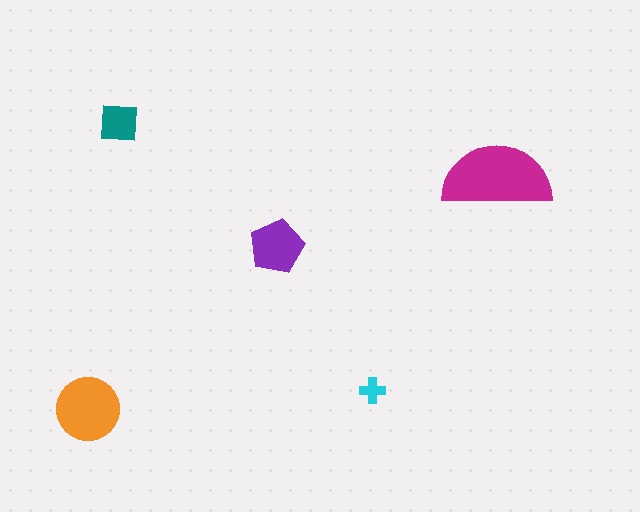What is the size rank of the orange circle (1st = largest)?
2nd.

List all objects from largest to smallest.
The magenta semicircle, the orange circle, the purple pentagon, the teal square, the cyan cross.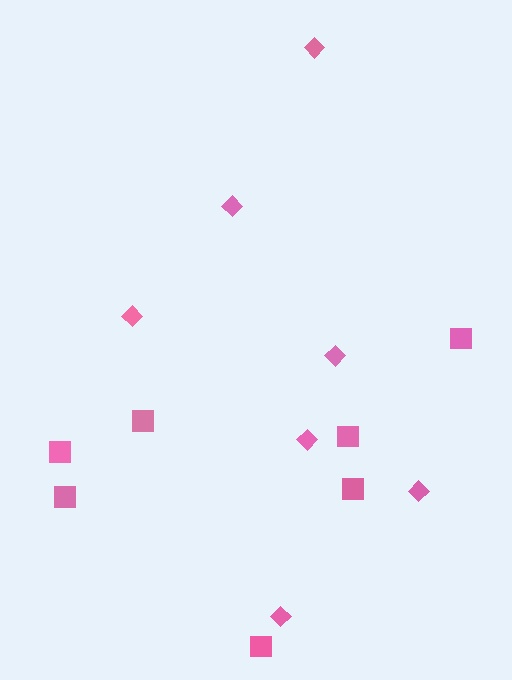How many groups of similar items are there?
There are 2 groups: one group of diamonds (7) and one group of squares (7).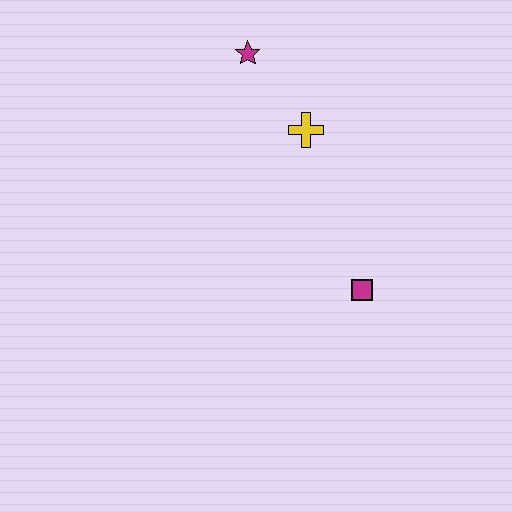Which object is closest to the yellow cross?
The magenta star is closest to the yellow cross.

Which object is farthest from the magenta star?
The magenta square is farthest from the magenta star.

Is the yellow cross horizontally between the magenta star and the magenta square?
Yes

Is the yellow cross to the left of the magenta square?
Yes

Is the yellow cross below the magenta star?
Yes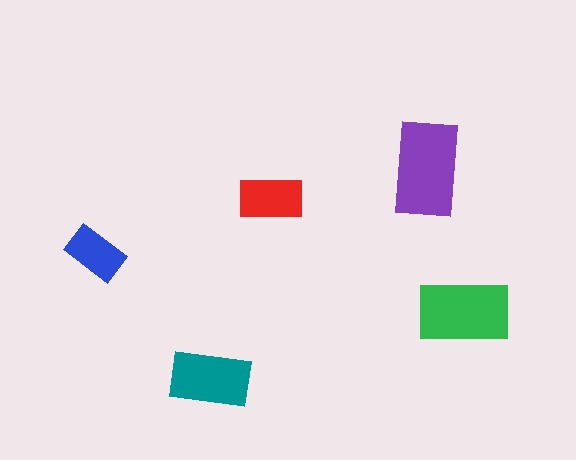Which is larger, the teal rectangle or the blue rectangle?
The teal one.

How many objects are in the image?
There are 5 objects in the image.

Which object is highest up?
The purple rectangle is topmost.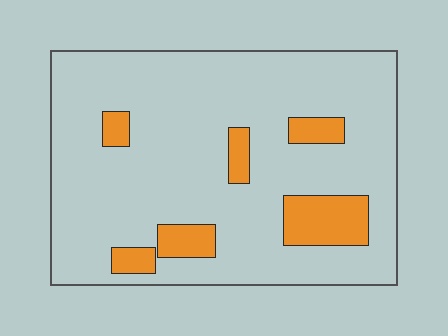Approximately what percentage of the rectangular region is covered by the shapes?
Approximately 15%.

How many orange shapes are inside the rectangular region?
6.